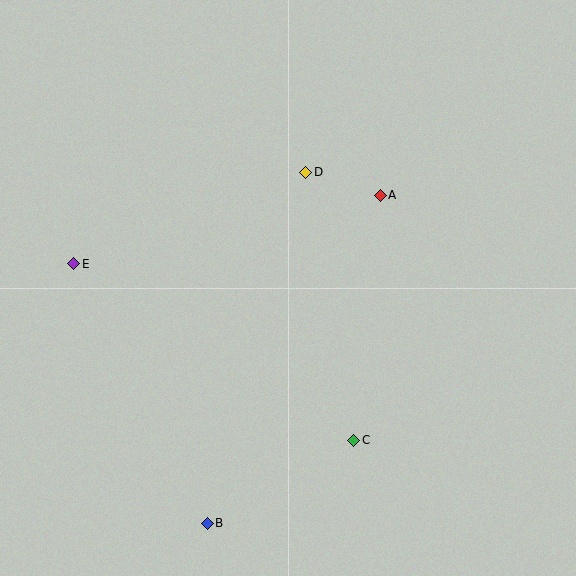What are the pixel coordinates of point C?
Point C is at (354, 440).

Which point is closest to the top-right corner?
Point A is closest to the top-right corner.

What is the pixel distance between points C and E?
The distance between C and E is 331 pixels.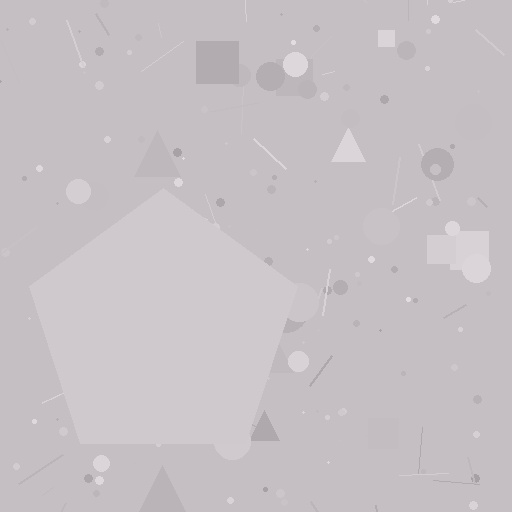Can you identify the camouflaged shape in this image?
The camouflaged shape is a pentagon.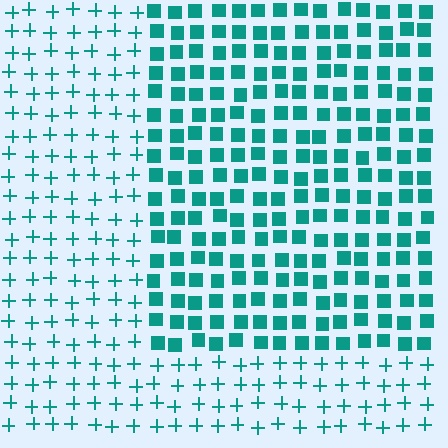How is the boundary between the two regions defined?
The boundary is defined by a change in element shape: squares inside vs. plus signs outside. All elements share the same color and spacing.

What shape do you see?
I see a rectangle.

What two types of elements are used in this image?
The image uses squares inside the rectangle region and plus signs outside it.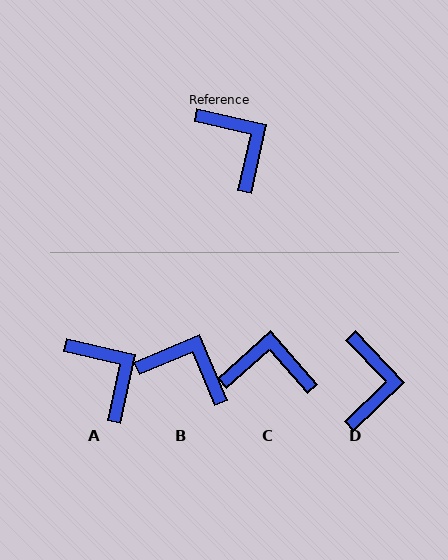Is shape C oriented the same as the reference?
No, it is off by about 54 degrees.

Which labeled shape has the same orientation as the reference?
A.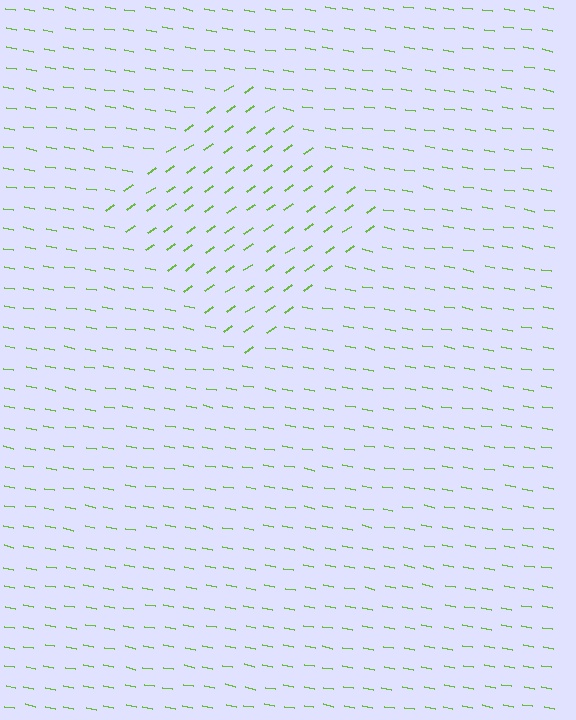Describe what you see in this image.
The image is filled with small lime line segments. A diamond region in the image has lines oriented differently from the surrounding lines, creating a visible texture boundary.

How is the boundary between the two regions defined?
The boundary is defined purely by a change in line orientation (approximately 45 degrees difference). All lines are the same color and thickness.